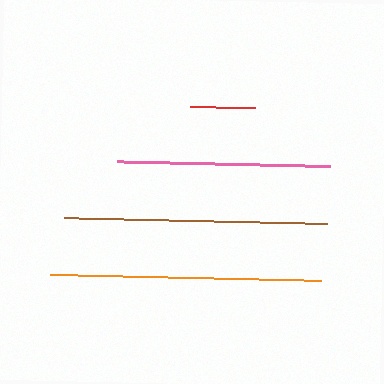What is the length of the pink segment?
The pink segment is approximately 213 pixels long.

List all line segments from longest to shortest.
From longest to shortest: orange, brown, pink, red.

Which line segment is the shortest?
The red line is the shortest at approximately 65 pixels.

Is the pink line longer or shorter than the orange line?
The orange line is longer than the pink line.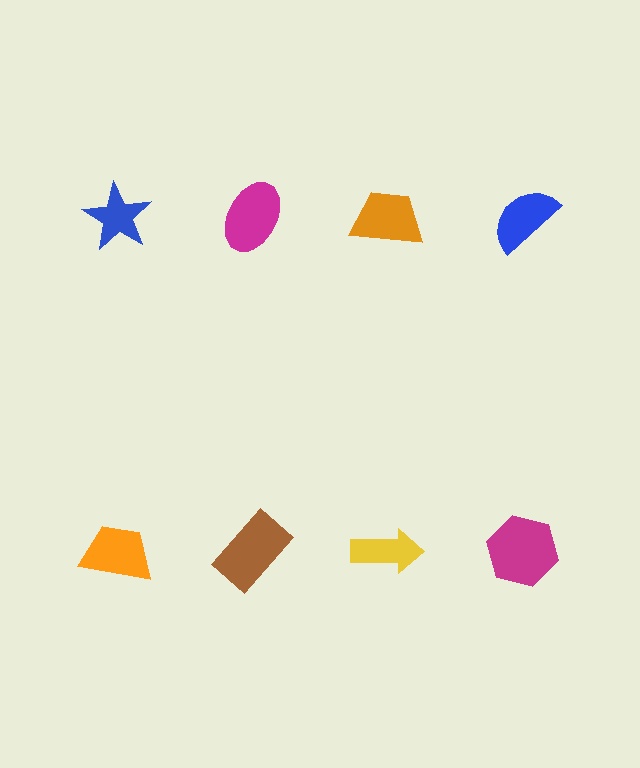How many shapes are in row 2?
4 shapes.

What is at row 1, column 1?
A blue star.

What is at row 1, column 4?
A blue semicircle.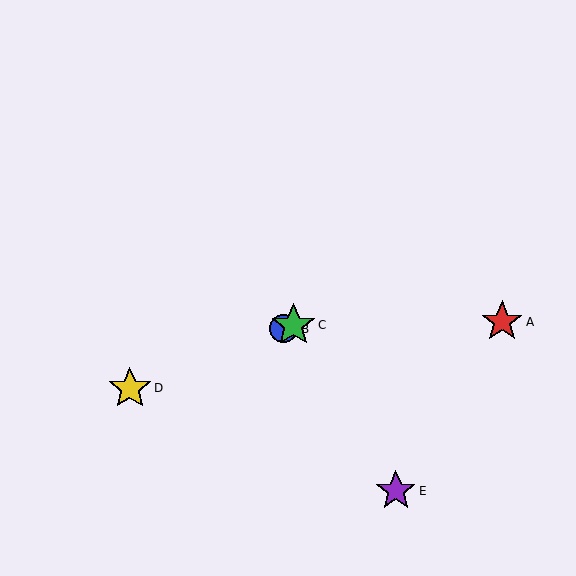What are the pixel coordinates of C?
Object C is at (293, 325).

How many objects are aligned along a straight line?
3 objects (B, C, D) are aligned along a straight line.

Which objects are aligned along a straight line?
Objects B, C, D are aligned along a straight line.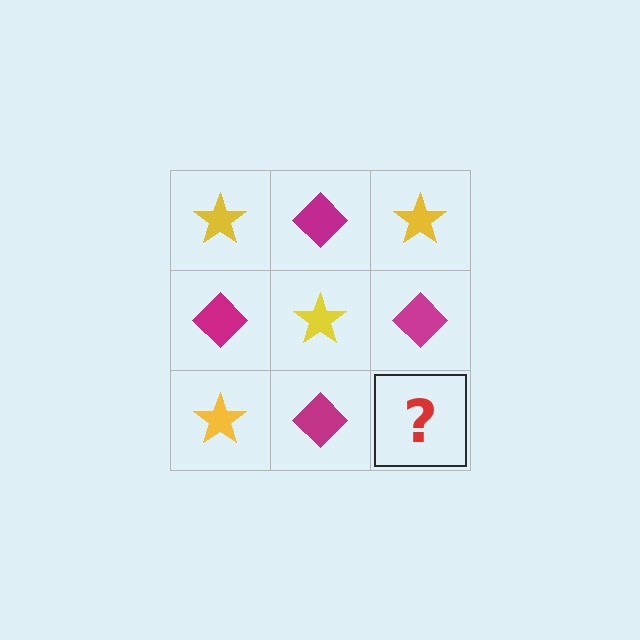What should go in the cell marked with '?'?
The missing cell should contain a yellow star.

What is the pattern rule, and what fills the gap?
The rule is that it alternates yellow star and magenta diamond in a checkerboard pattern. The gap should be filled with a yellow star.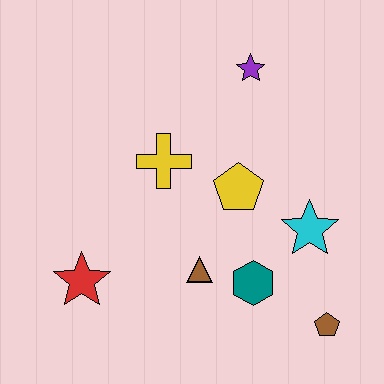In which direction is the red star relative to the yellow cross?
The red star is below the yellow cross.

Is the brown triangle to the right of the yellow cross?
Yes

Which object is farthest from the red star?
The purple star is farthest from the red star.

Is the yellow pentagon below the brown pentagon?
No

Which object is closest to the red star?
The brown triangle is closest to the red star.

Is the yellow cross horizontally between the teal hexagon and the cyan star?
No